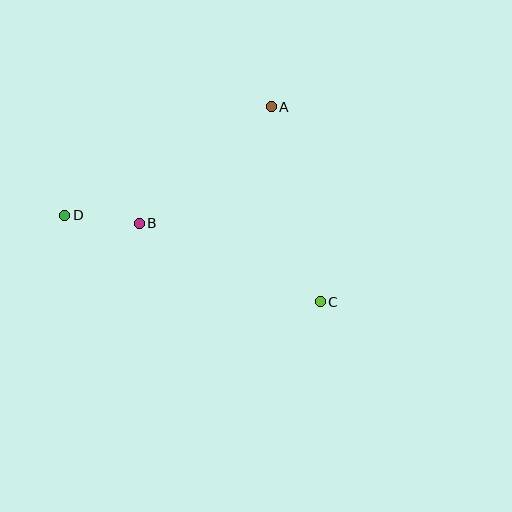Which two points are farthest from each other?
Points C and D are farthest from each other.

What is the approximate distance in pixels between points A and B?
The distance between A and B is approximately 176 pixels.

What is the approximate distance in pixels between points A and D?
The distance between A and D is approximately 233 pixels.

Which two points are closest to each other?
Points B and D are closest to each other.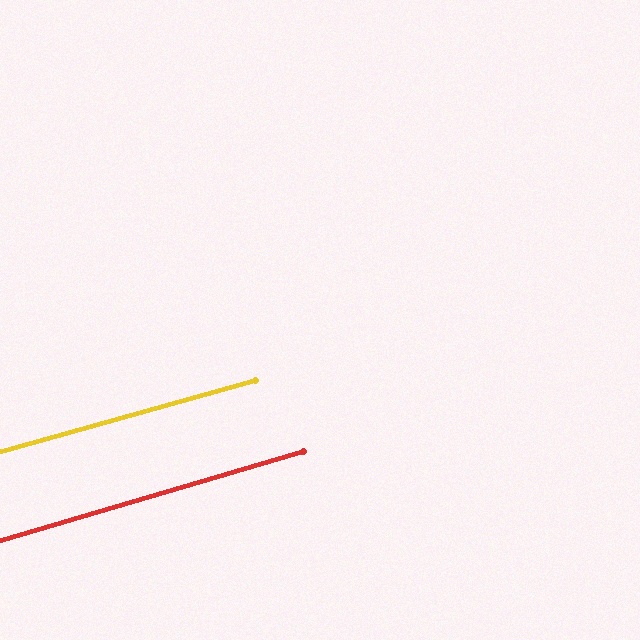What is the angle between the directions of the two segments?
Approximately 1 degree.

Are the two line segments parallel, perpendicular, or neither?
Parallel — their directions differ by only 0.7°.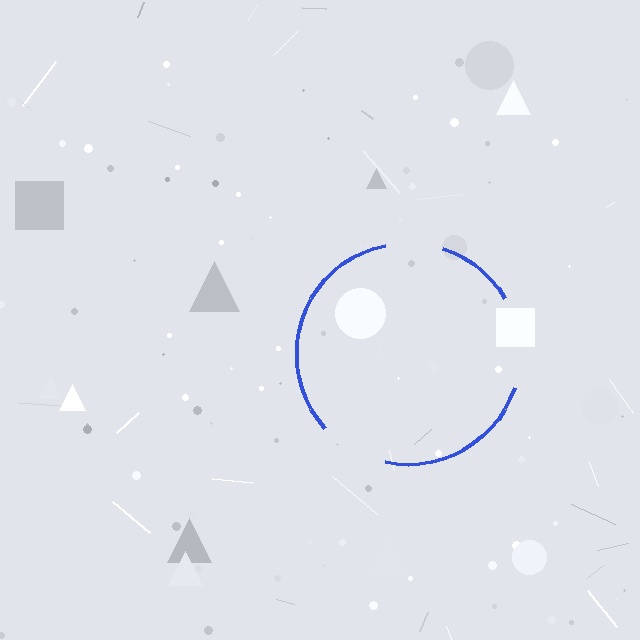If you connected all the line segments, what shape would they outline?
They would outline a circle.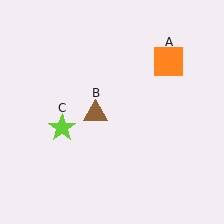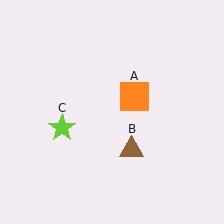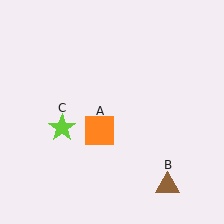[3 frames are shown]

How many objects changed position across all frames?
2 objects changed position: orange square (object A), brown triangle (object B).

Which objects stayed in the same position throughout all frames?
Lime star (object C) remained stationary.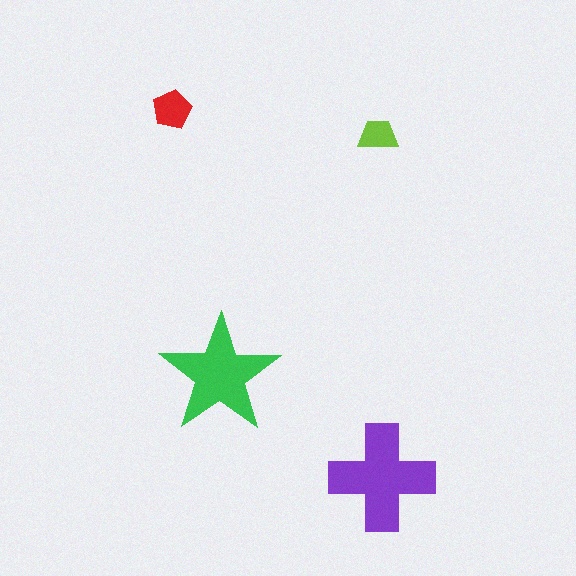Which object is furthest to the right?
The purple cross is rightmost.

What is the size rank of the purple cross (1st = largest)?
1st.